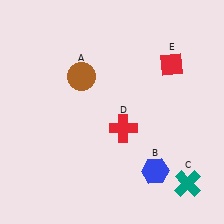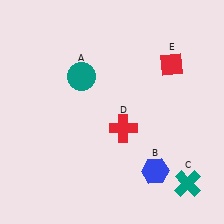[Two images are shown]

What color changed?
The circle (A) changed from brown in Image 1 to teal in Image 2.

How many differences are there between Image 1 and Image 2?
There is 1 difference between the two images.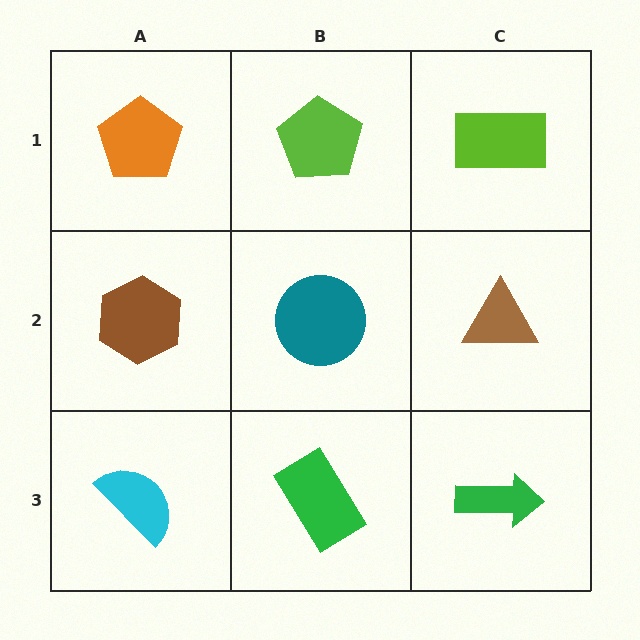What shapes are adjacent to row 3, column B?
A teal circle (row 2, column B), a cyan semicircle (row 3, column A), a green arrow (row 3, column C).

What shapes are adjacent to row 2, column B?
A lime pentagon (row 1, column B), a green rectangle (row 3, column B), a brown hexagon (row 2, column A), a brown triangle (row 2, column C).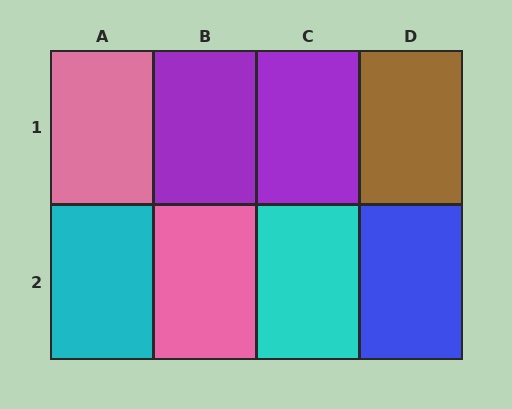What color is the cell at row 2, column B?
Pink.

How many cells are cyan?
2 cells are cyan.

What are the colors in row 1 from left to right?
Pink, purple, purple, brown.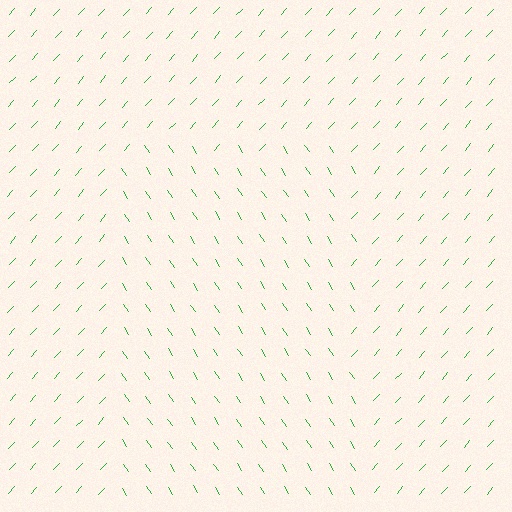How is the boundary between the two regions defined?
The boundary is defined purely by a change in line orientation (approximately 75 degrees difference). All lines are the same color and thickness.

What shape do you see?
I see a rectangle.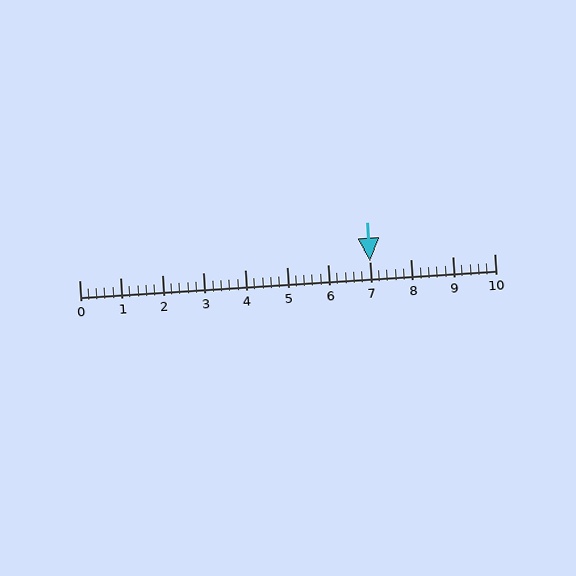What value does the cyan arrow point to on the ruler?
The cyan arrow points to approximately 7.0.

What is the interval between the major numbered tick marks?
The major tick marks are spaced 1 units apart.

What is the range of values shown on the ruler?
The ruler shows values from 0 to 10.